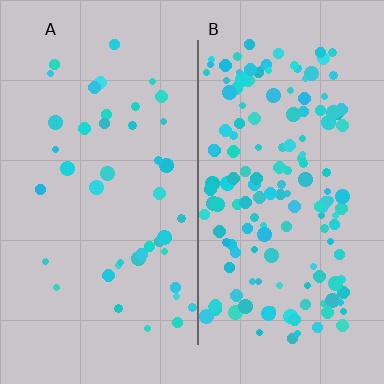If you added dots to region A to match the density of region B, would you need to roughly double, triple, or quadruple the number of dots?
Approximately quadruple.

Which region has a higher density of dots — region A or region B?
B (the right).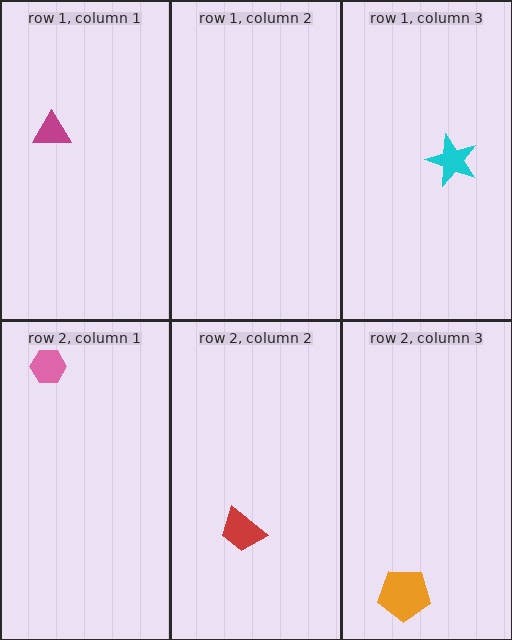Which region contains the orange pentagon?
The row 2, column 3 region.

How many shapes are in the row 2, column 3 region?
1.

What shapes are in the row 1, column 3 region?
The cyan star.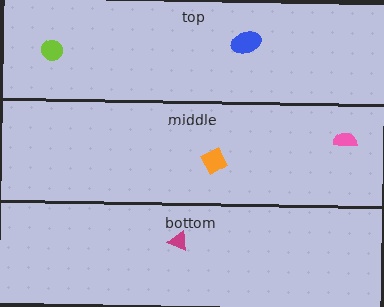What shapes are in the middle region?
The pink semicircle, the orange diamond.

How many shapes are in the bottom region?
1.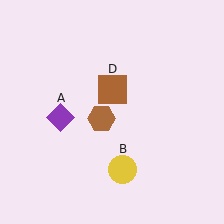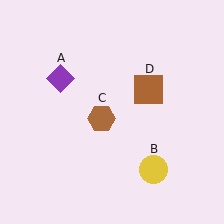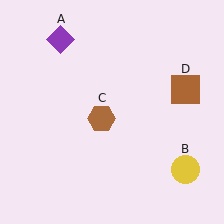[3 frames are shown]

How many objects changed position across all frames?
3 objects changed position: purple diamond (object A), yellow circle (object B), brown square (object D).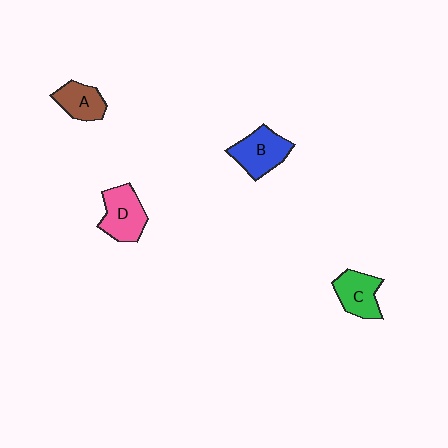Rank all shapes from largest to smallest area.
From largest to smallest: D (pink), B (blue), C (green), A (brown).